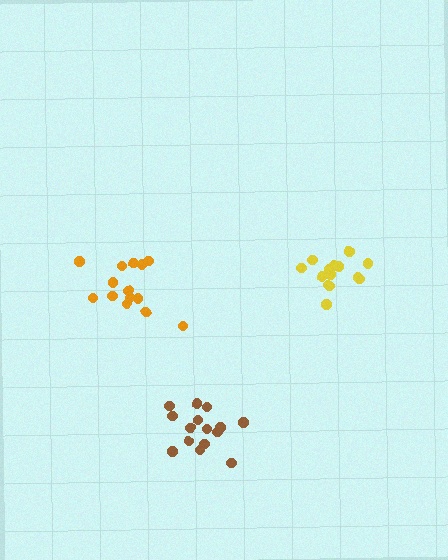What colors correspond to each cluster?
The clusters are colored: brown, yellow, orange.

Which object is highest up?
The yellow cluster is topmost.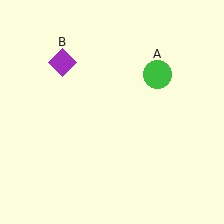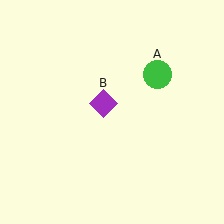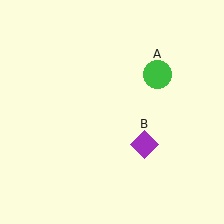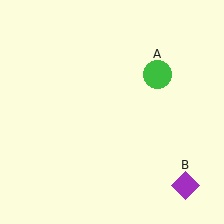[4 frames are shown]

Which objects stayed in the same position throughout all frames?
Green circle (object A) remained stationary.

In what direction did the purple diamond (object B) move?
The purple diamond (object B) moved down and to the right.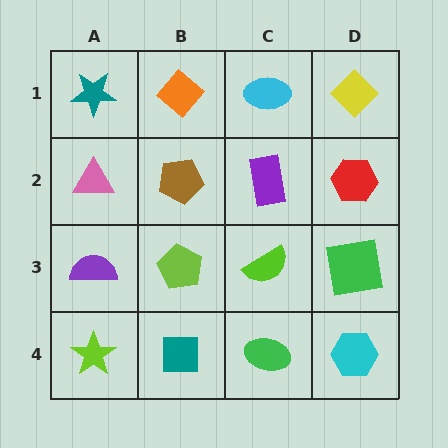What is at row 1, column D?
A yellow diamond.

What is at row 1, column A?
A teal star.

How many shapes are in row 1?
4 shapes.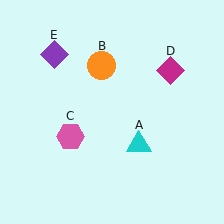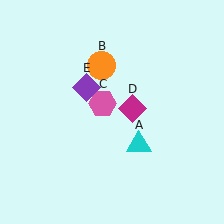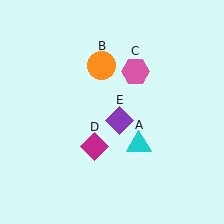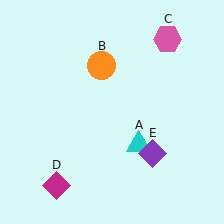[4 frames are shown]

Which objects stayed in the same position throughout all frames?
Cyan triangle (object A) and orange circle (object B) remained stationary.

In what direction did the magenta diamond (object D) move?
The magenta diamond (object D) moved down and to the left.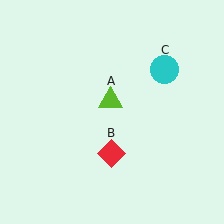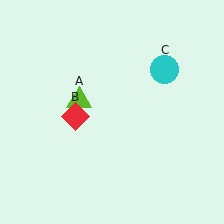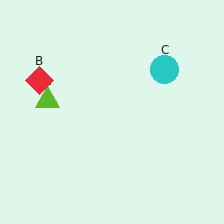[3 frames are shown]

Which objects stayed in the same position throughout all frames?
Cyan circle (object C) remained stationary.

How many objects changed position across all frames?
2 objects changed position: lime triangle (object A), red diamond (object B).